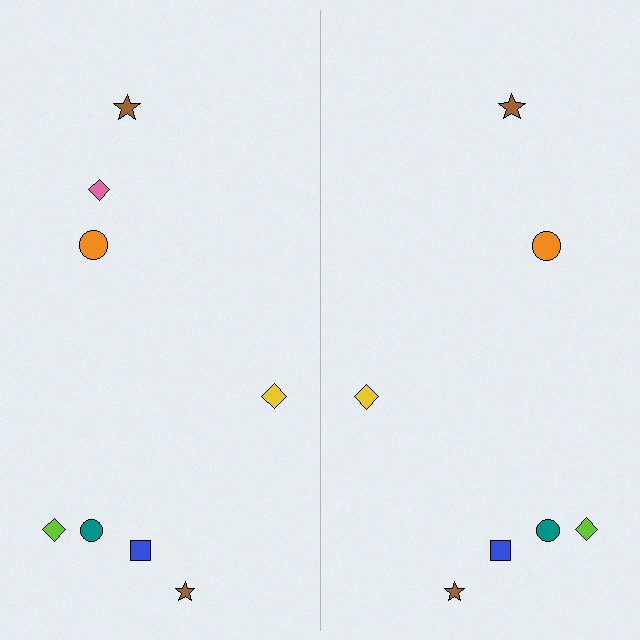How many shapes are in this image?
There are 15 shapes in this image.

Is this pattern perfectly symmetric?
No, the pattern is not perfectly symmetric. A pink diamond is missing from the right side.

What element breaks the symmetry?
A pink diamond is missing from the right side.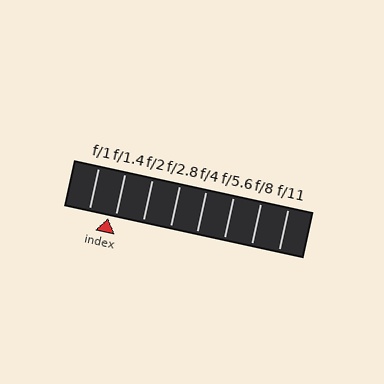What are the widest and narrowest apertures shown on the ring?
The widest aperture shown is f/1 and the narrowest is f/11.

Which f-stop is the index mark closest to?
The index mark is closest to f/1.4.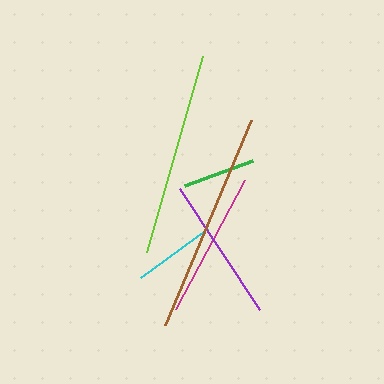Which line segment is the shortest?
The green line is the shortest at approximately 73 pixels.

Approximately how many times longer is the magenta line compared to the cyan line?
The magenta line is approximately 1.8 times the length of the cyan line.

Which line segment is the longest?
The brown line is the longest at approximately 223 pixels.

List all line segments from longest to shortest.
From longest to shortest: brown, lime, magenta, purple, cyan, green.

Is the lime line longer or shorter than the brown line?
The brown line is longer than the lime line.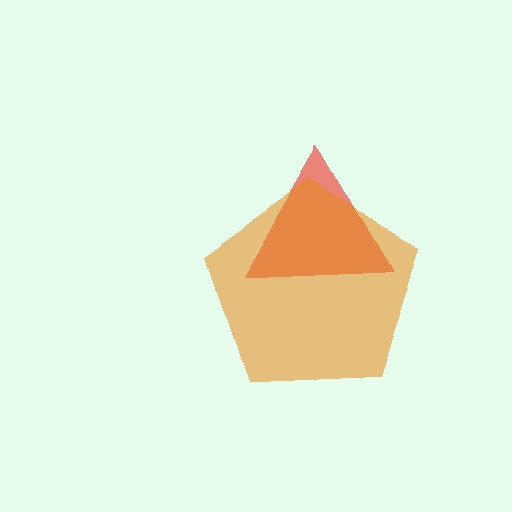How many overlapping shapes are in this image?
There are 2 overlapping shapes in the image.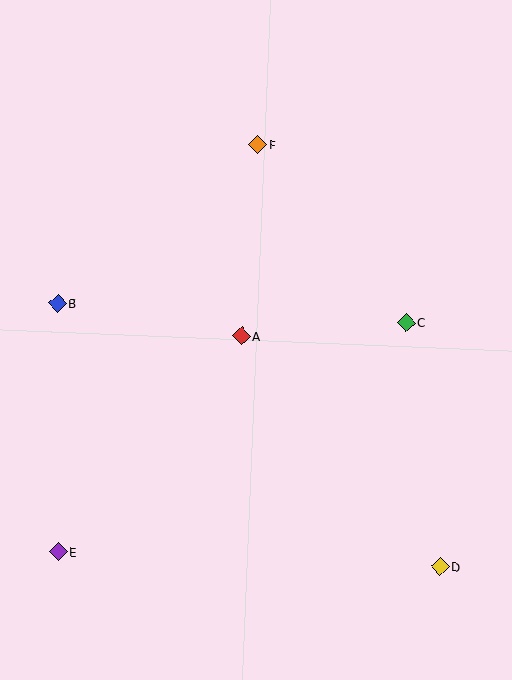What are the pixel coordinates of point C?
Point C is at (406, 322).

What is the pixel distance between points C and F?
The distance between C and F is 231 pixels.